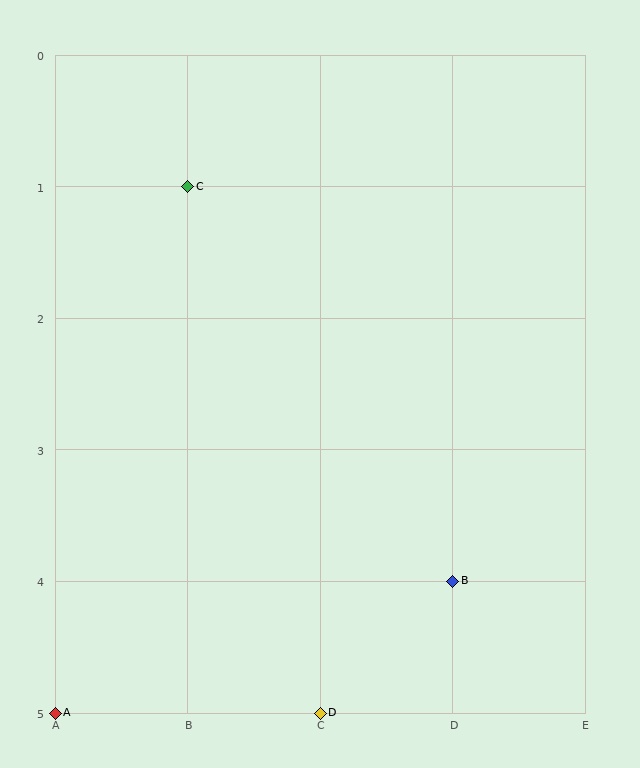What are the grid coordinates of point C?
Point C is at grid coordinates (B, 1).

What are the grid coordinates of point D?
Point D is at grid coordinates (C, 5).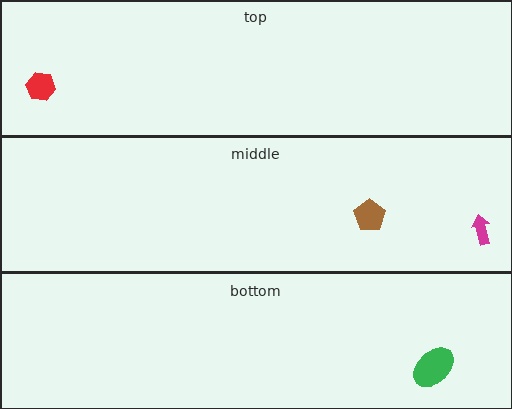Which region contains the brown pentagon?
The middle region.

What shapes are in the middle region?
The brown pentagon, the magenta arrow.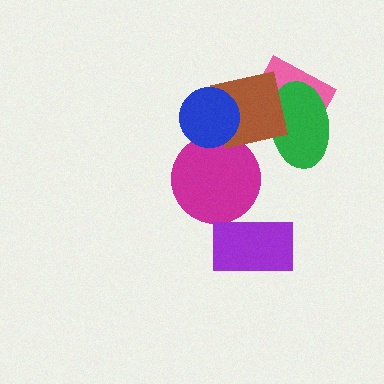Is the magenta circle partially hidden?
Yes, it is partially covered by another shape.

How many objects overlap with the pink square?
2 objects overlap with the pink square.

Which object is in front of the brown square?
The blue circle is in front of the brown square.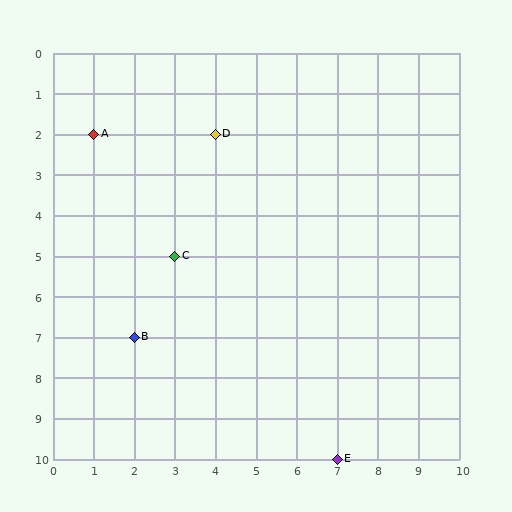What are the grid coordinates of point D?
Point D is at grid coordinates (4, 2).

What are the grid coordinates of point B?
Point B is at grid coordinates (2, 7).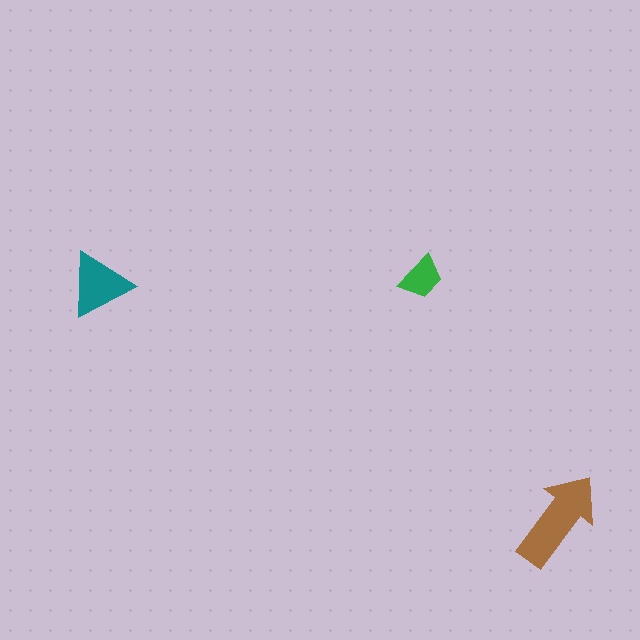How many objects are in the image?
There are 3 objects in the image.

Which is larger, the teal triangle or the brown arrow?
The brown arrow.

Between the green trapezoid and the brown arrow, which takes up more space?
The brown arrow.